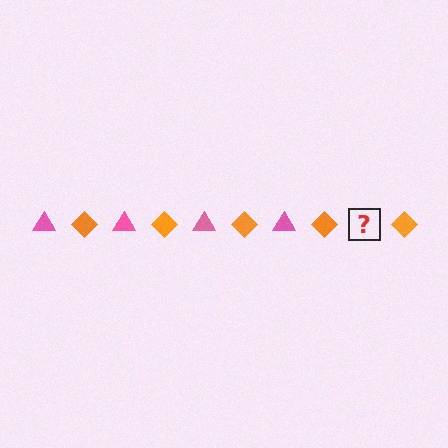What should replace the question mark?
The question mark should be replaced with a pink triangle.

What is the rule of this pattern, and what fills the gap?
The rule is that the pattern alternates between pink triangle and orange diamond. The gap should be filled with a pink triangle.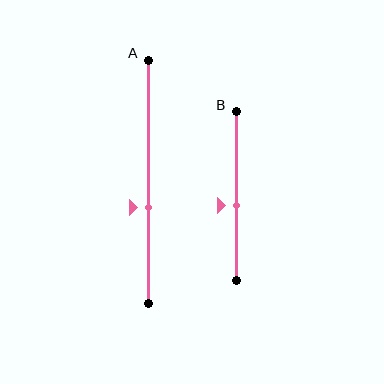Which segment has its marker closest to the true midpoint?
Segment B has its marker closest to the true midpoint.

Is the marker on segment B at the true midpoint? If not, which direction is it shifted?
No, the marker on segment B is shifted downward by about 5% of the segment length.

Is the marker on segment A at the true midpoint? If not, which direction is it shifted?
No, the marker on segment A is shifted downward by about 10% of the segment length.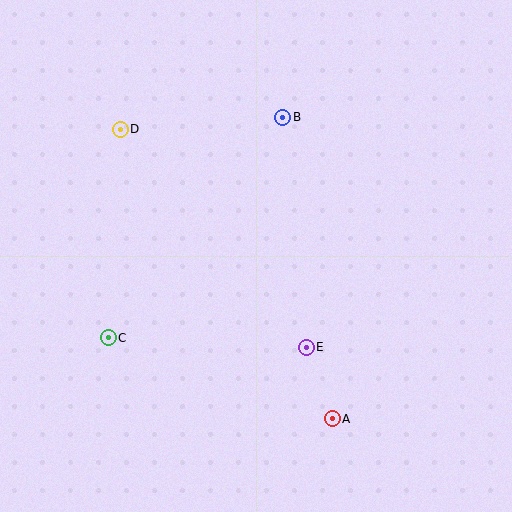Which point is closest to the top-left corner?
Point D is closest to the top-left corner.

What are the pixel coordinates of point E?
Point E is at (306, 347).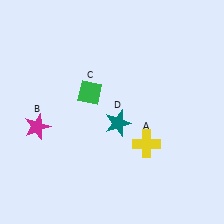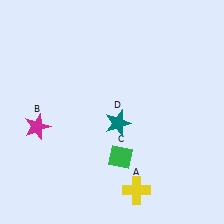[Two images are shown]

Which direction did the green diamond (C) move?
The green diamond (C) moved down.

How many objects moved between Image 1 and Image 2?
2 objects moved between the two images.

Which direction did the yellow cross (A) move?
The yellow cross (A) moved down.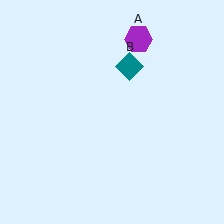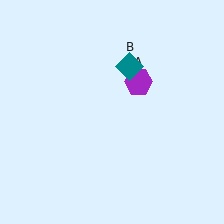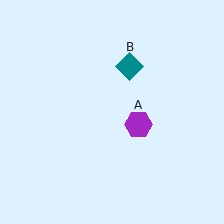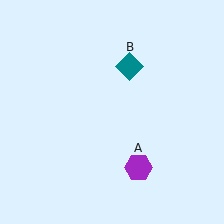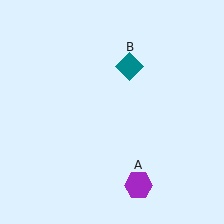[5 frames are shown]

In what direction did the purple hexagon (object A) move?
The purple hexagon (object A) moved down.